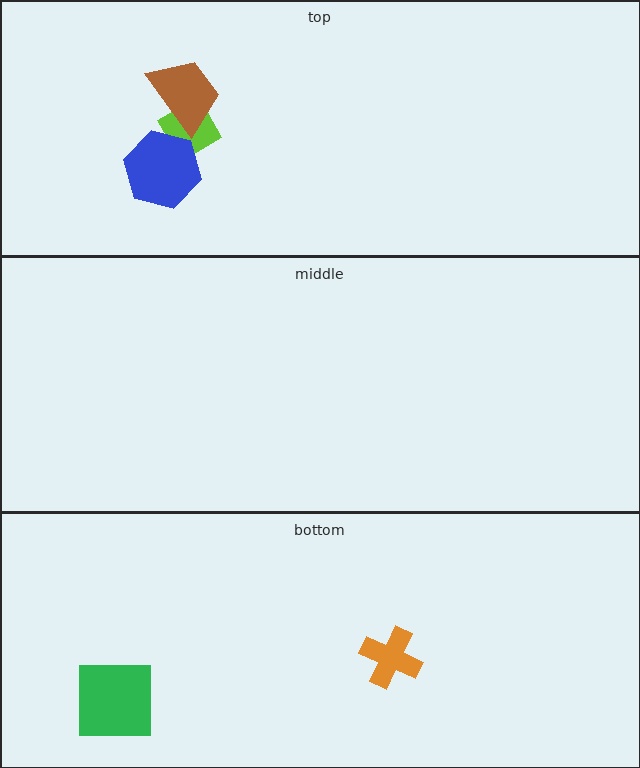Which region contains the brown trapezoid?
The top region.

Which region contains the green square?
The bottom region.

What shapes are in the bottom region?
The green square, the orange cross.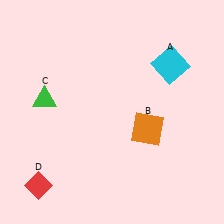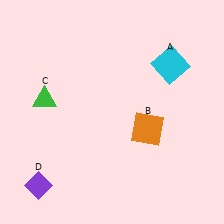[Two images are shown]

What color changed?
The diamond (D) changed from red in Image 1 to purple in Image 2.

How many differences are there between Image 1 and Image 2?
There is 1 difference between the two images.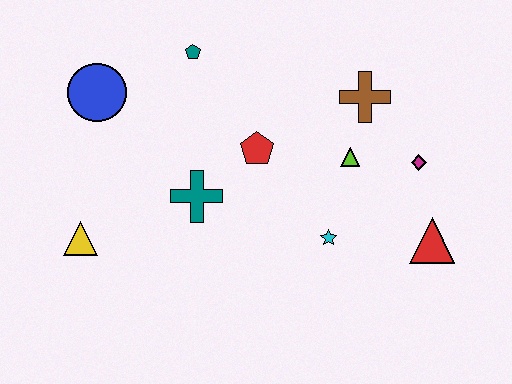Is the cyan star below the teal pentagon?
Yes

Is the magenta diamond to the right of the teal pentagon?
Yes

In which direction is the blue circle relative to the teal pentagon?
The blue circle is to the left of the teal pentagon.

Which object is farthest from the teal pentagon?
The red triangle is farthest from the teal pentagon.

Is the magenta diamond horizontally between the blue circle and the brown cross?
No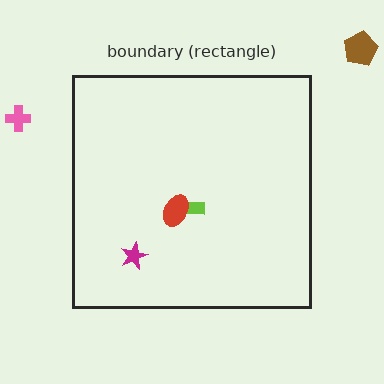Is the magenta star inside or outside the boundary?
Inside.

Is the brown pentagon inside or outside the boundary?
Outside.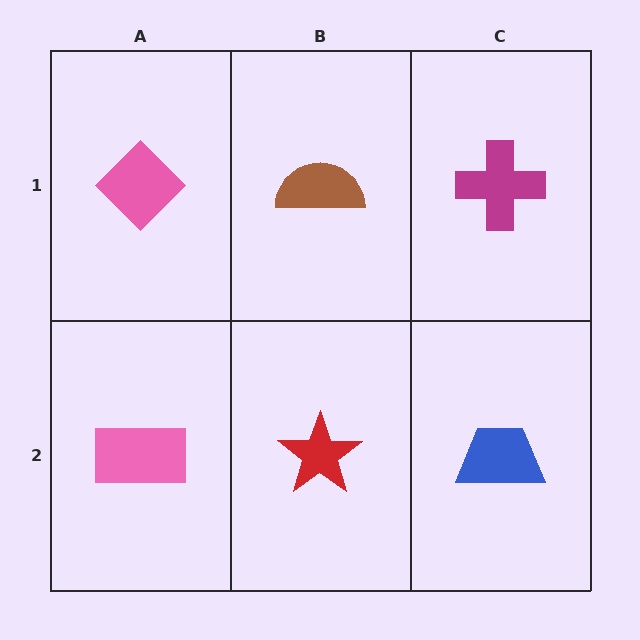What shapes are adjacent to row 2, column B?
A brown semicircle (row 1, column B), a pink rectangle (row 2, column A), a blue trapezoid (row 2, column C).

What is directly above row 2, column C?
A magenta cross.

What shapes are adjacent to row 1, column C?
A blue trapezoid (row 2, column C), a brown semicircle (row 1, column B).